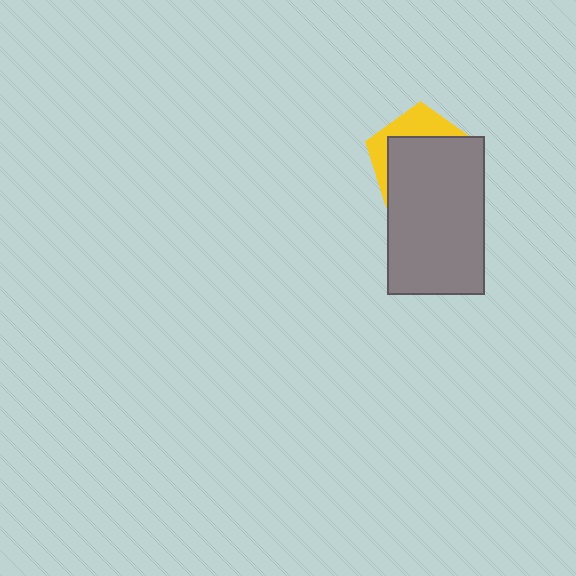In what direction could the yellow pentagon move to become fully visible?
The yellow pentagon could move up. That would shift it out from behind the gray rectangle entirely.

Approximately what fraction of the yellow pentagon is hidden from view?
Roughly 69% of the yellow pentagon is hidden behind the gray rectangle.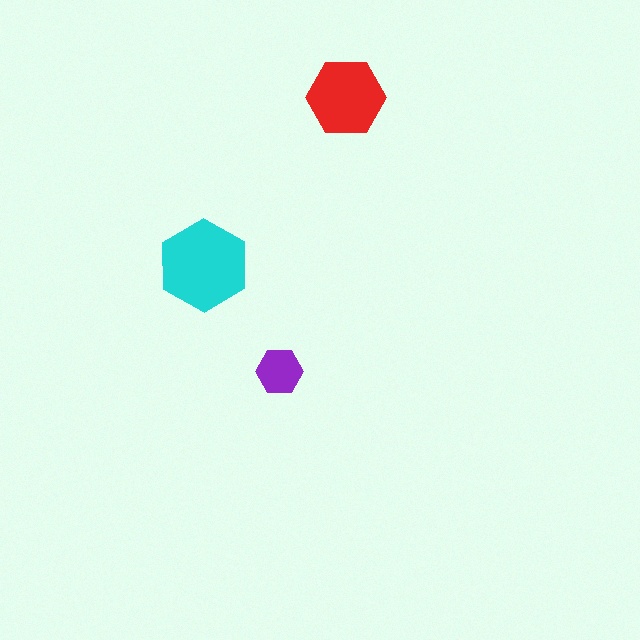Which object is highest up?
The red hexagon is topmost.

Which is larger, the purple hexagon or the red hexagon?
The red one.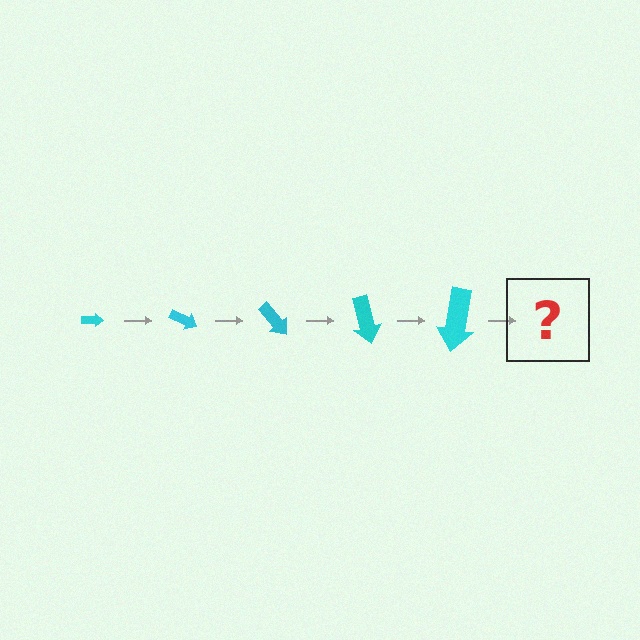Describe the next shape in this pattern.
It should be an arrow, larger than the previous one and rotated 125 degrees from the start.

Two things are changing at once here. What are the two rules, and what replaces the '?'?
The two rules are that the arrow grows larger each step and it rotates 25 degrees each step. The '?' should be an arrow, larger than the previous one and rotated 125 degrees from the start.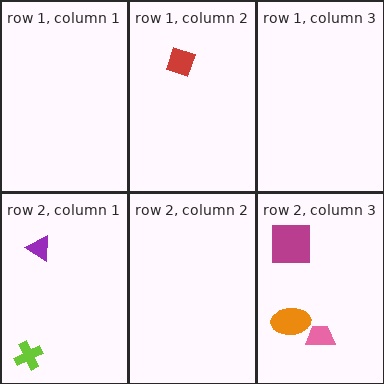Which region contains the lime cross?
The row 2, column 1 region.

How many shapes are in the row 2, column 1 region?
2.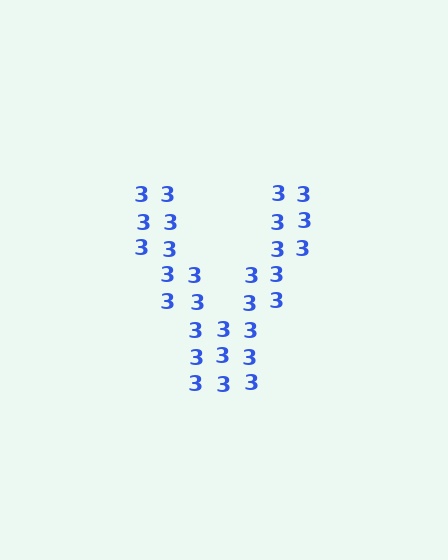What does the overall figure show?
The overall figure shows the letter V.